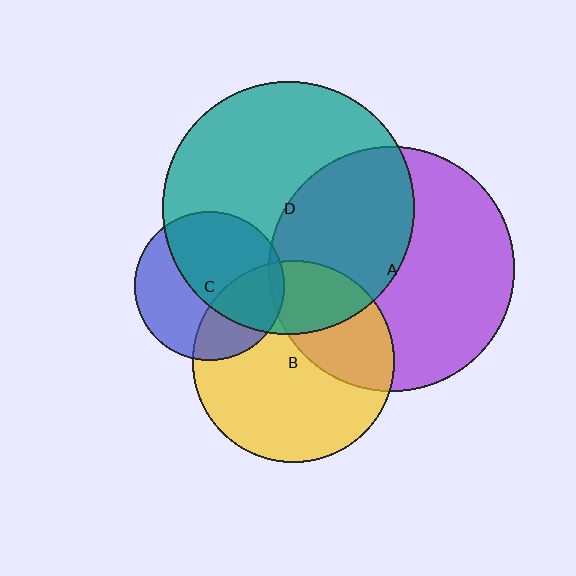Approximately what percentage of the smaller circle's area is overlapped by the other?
Approximately 40%.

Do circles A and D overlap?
Yes.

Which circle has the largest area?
Circle D (teal).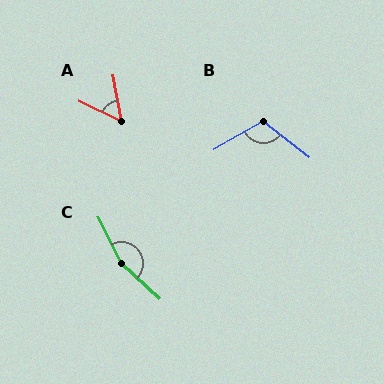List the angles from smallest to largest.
A (54°), B (112°), C (159°).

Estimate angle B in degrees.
Approximately 112 degrees.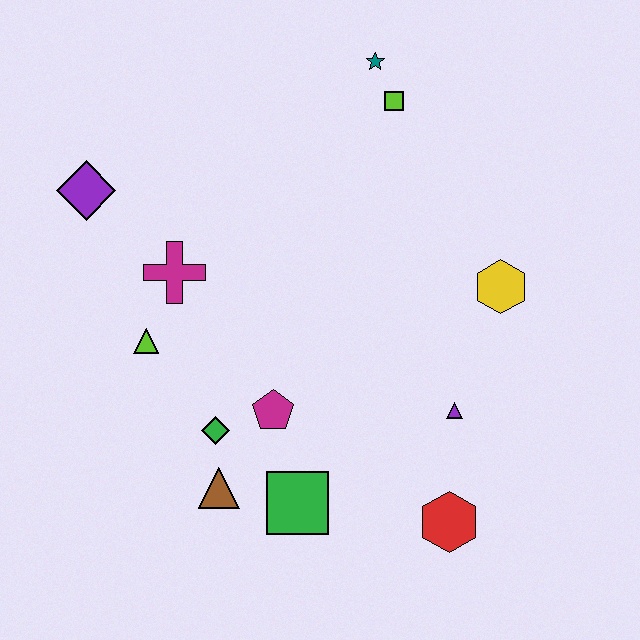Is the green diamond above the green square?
Yes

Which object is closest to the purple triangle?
The red hexagon is closest to the purple triangle.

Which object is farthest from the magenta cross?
The red hexagon is farthest from the magenta cross.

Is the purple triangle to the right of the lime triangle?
Yes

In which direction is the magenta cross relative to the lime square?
The magenta cross is to the left of the lime square.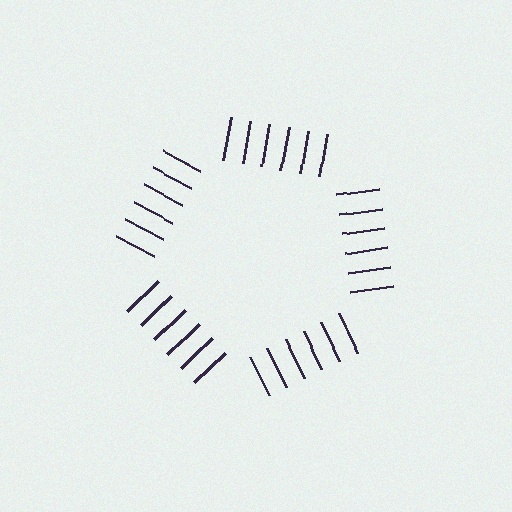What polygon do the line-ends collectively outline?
An illusory pentagon — the line segments terminate on its edges but no continuous stroke is drawn.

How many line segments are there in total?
30 — 6 along each of the 5 edges.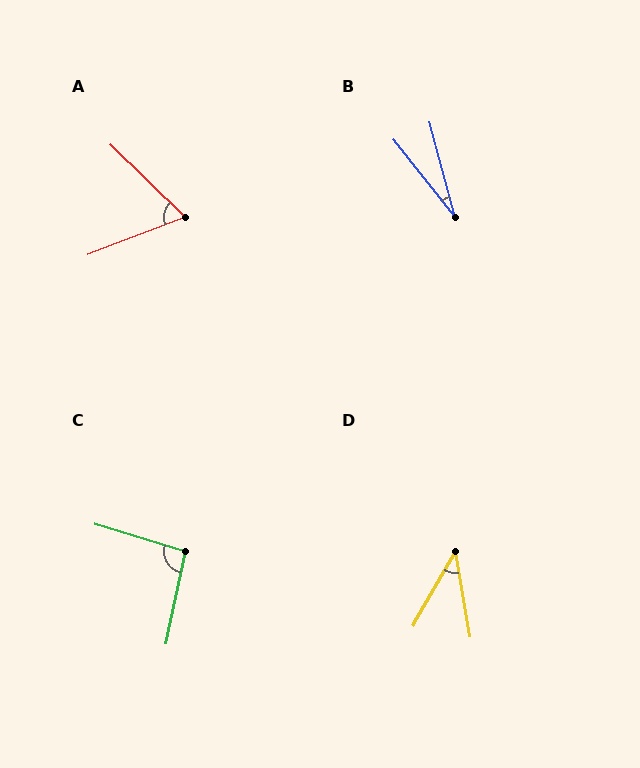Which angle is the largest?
C, at approximately 95 degrees.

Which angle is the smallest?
B, at approximately 24 degrees.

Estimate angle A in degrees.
Approximately 65 degrees.